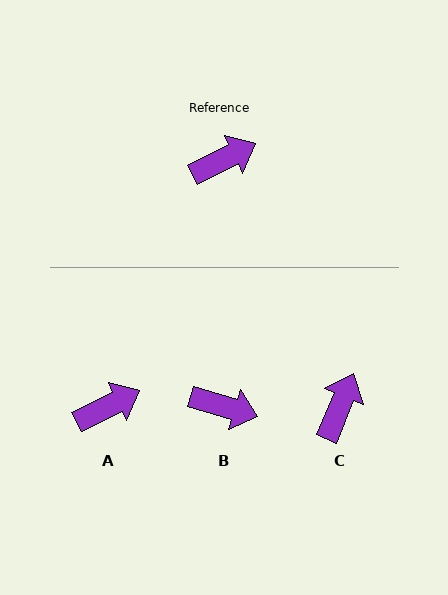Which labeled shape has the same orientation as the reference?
A.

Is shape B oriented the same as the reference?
No, it is off by about 43 degrees.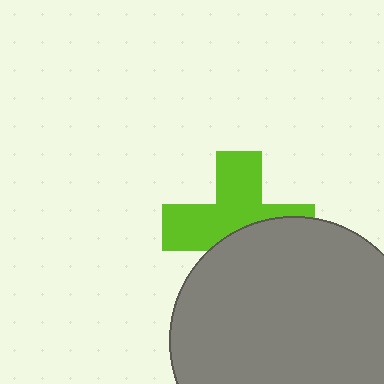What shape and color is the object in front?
The object in front is a gray circle.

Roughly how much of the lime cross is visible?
About half of it is visible (roughly 57%).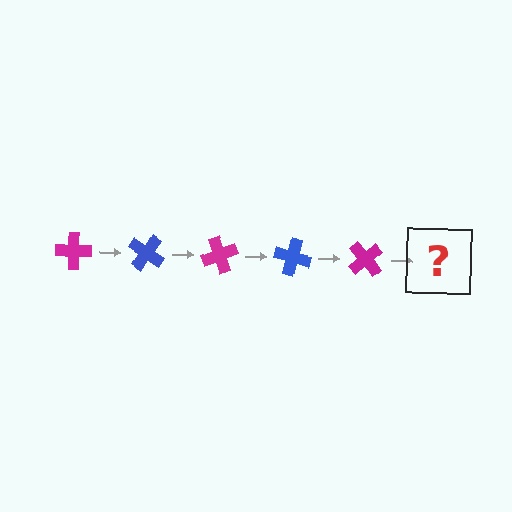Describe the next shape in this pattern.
It should be a blue cross, rotated 175 degrees from the start.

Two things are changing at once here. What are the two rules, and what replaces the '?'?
The two rules are that it rotates 35 degrees each step and the color cycles through magenta and blue. The '?' should be a blue cross, rotated 175 degrees from the start.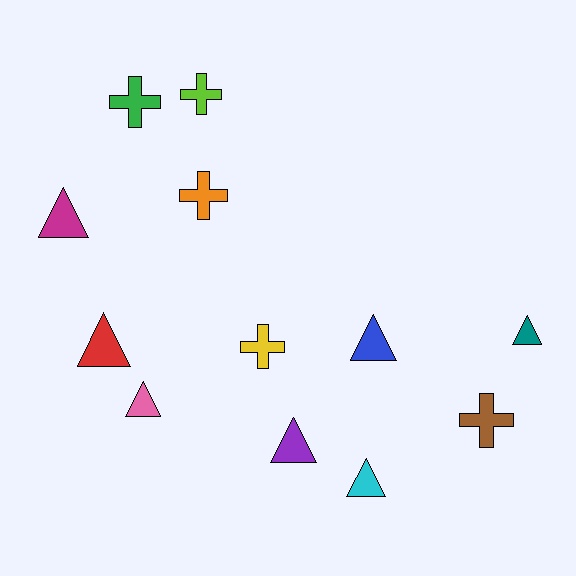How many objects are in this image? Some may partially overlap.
There are 12 objects.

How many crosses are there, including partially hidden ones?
There are 5 crosses.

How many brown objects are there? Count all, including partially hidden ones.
There is 1 brown object.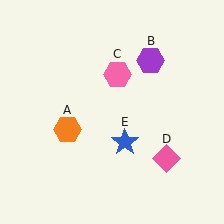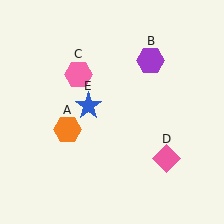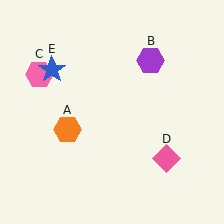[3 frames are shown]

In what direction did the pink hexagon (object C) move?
The pink hexagon (object C) moved left.